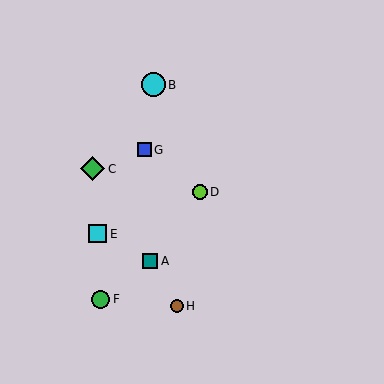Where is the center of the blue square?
The center of the blue square is at (145, 150).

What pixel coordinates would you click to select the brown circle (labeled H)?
Click at (177, 306) to select the brown circle H.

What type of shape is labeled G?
Shape G is a blue square.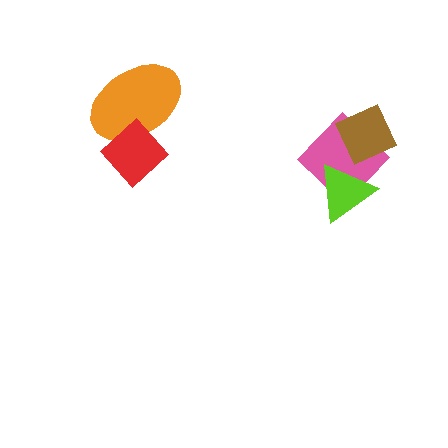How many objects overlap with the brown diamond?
1 object overlaps with the brown diamond.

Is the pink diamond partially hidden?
Yes, it is partially covered by another shape.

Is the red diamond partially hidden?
No, no other shape covers it.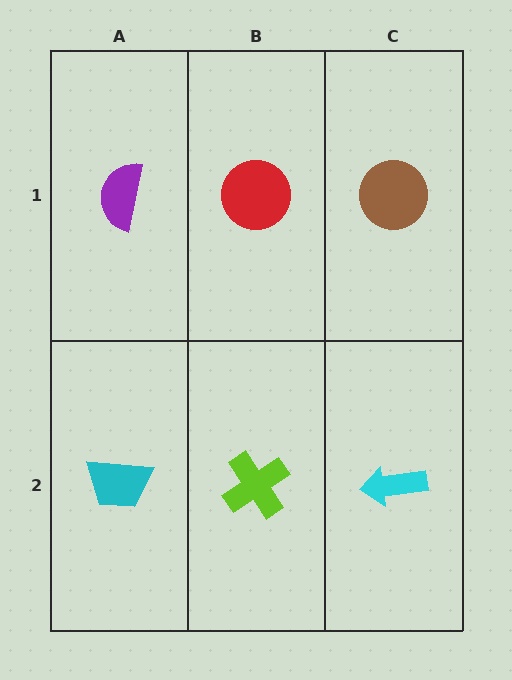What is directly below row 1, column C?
A cyan arrow.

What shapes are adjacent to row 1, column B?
A lime cross (row 2, column B), a purple semicircle (row 1, column A), a brown circle (row 1, column C).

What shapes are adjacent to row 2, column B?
A red circle (row 1, column B), a cyan trapezoid (row 2, column A), a cyan arrow (row 2, column C).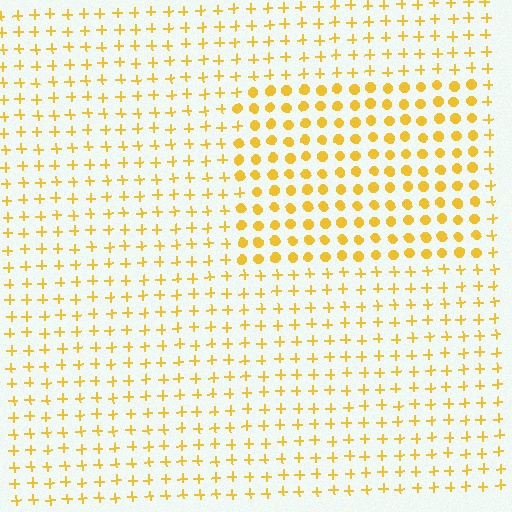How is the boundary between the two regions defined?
The boundary is defined by a change in element shape: circles inside vs. plus signs outside. All elements share the same color and spacing.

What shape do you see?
I see a rectangle.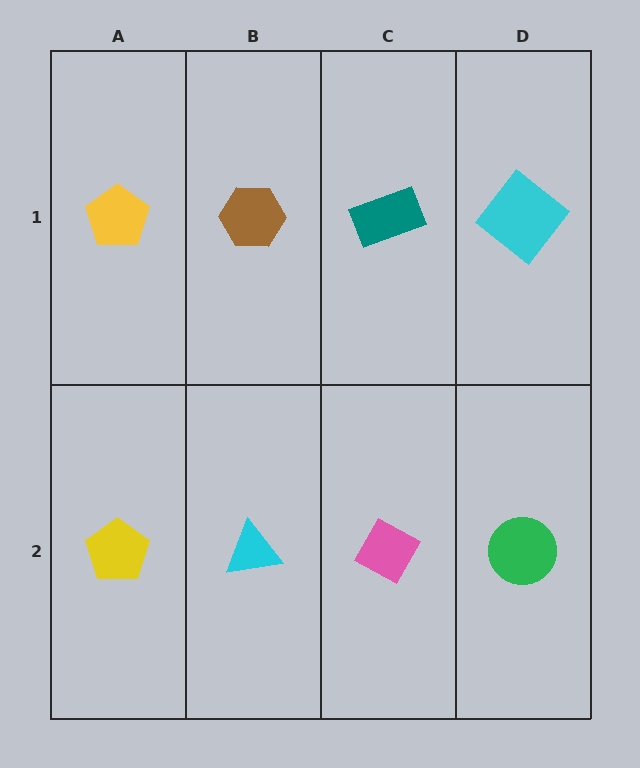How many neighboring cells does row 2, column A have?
2.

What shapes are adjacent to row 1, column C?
A pink diamond (row 2, column C), a brown hexagon (row 1, column B), a cyan diamond (row 1, column D).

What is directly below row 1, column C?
A pink diamond.